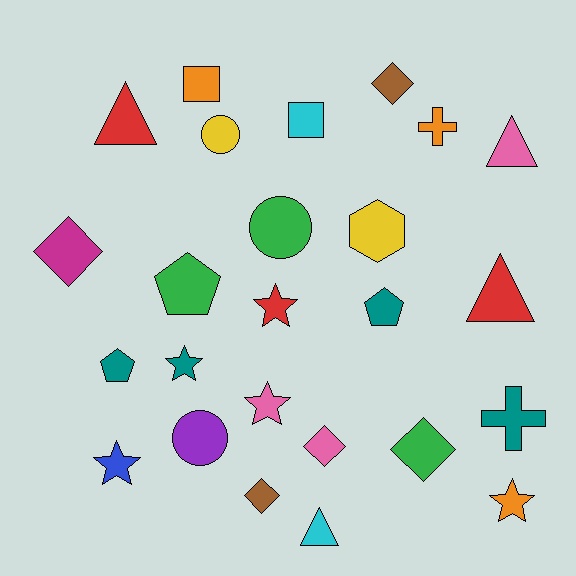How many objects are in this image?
There are 25 objects.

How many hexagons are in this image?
There is 1 hexagon.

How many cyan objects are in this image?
There are 2 cyan objects.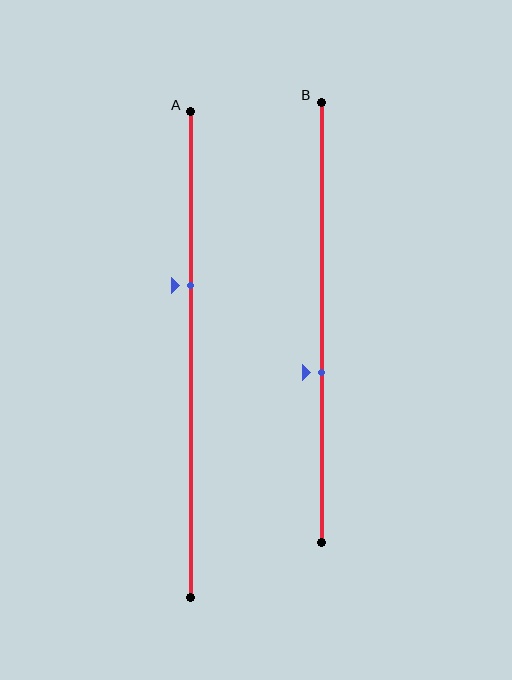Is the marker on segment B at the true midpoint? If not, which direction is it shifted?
No, the marker on segment B is shifted downward by about 11% of the segment length.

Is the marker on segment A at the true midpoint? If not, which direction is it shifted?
No, the marker on segment A is shifted upward by about 14% of the segment length.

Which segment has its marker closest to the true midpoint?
Segment B has its marker closest to the true midpoint.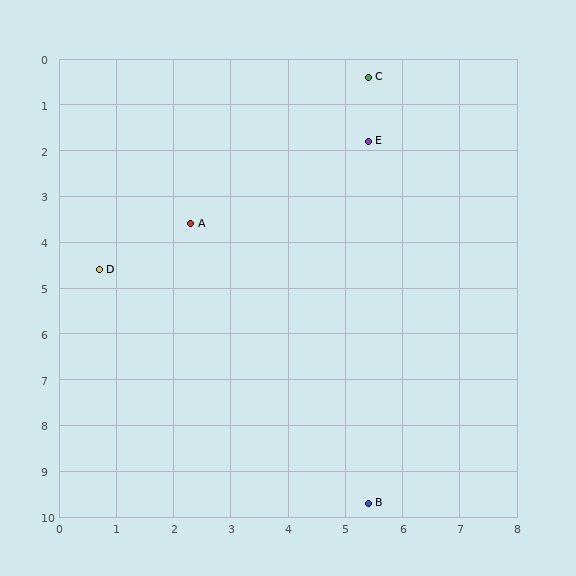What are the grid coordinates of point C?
Point C is at approximately (5.4, 0.4).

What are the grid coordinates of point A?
Point A is at approximately (2.3, 3.6).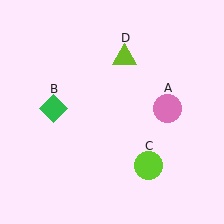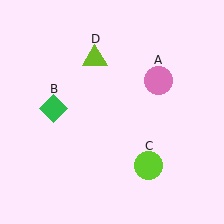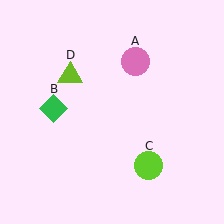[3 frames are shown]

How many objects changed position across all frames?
2 objects changed position: pink circle (object A), lime triangle (object D).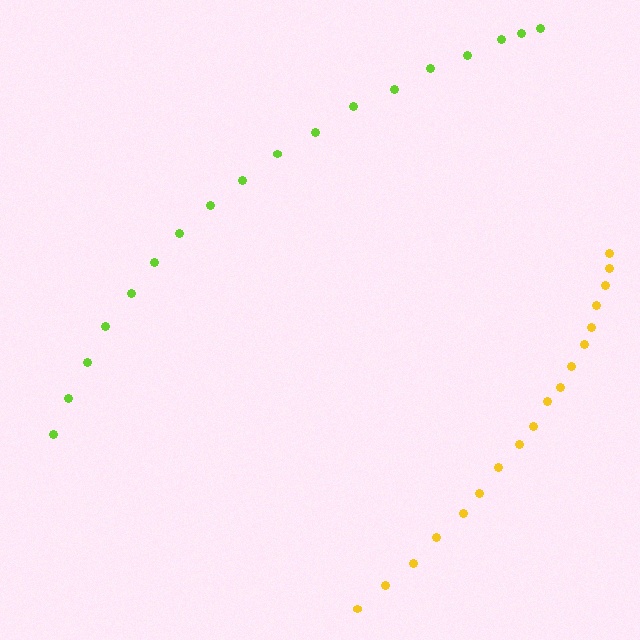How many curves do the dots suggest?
There are 2 distinct paths.